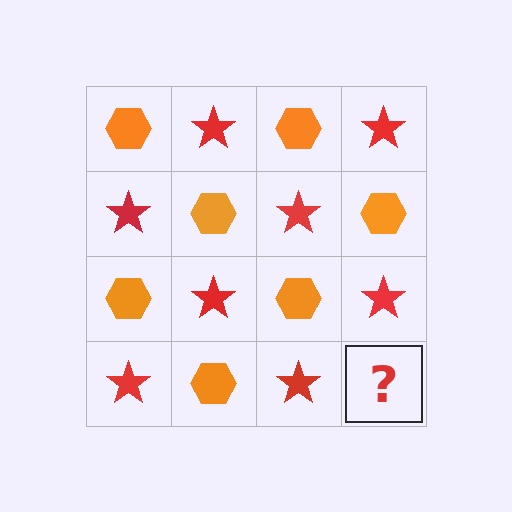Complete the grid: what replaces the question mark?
The question mark should be replaced with an orange hexagon.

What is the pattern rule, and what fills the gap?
The rule is that it alternates orange hexagon and red star in a checkerboard pattern. The gap should be filled with an orange hexagon.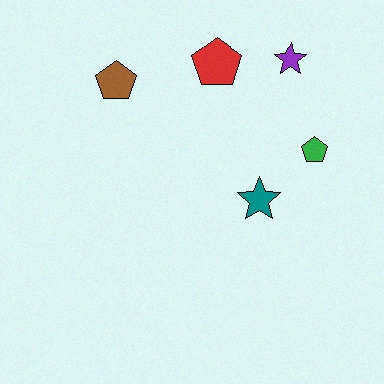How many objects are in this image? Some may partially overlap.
There are 5 objects.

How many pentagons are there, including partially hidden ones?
There are 3 pentagons.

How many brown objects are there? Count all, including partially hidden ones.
There is 1 brown object.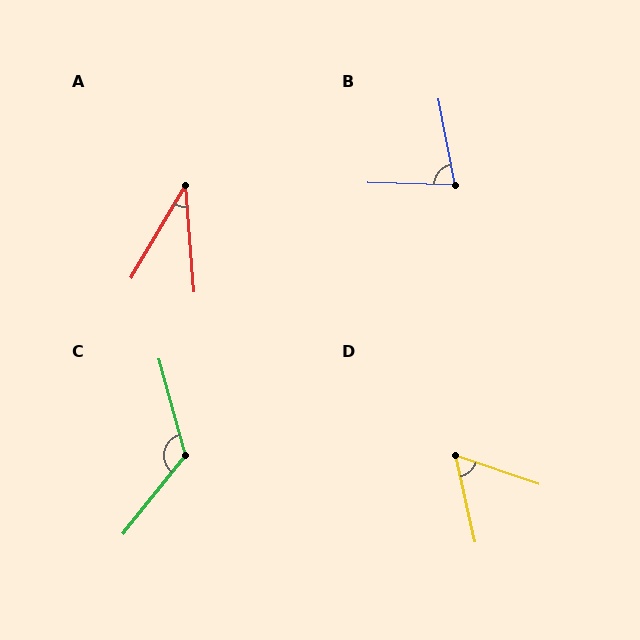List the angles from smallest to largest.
A (35°), D (58°), B (77°), C (126°).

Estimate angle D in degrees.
Approximately 58 degrees.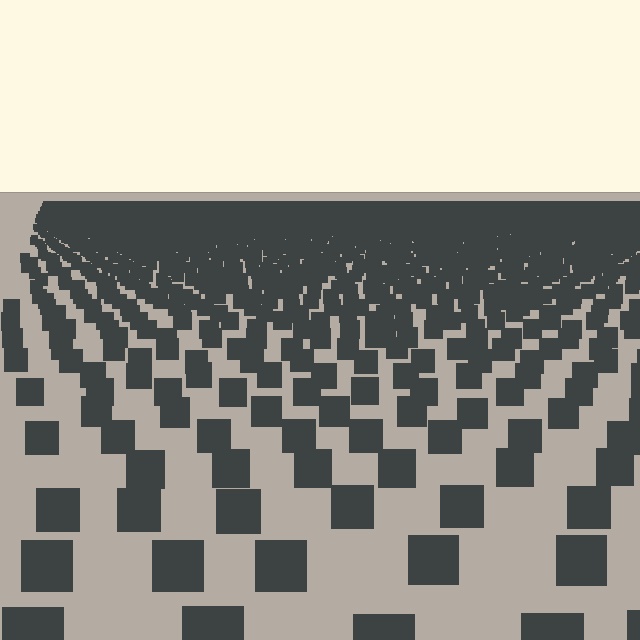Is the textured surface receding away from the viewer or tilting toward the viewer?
The surface is receding away from the viewer. Texture elements get smaller and denser toward the top.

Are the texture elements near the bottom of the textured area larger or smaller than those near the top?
Larger. Near the bottom, elements are closer to the viewer and appear at a bigger on-screen size.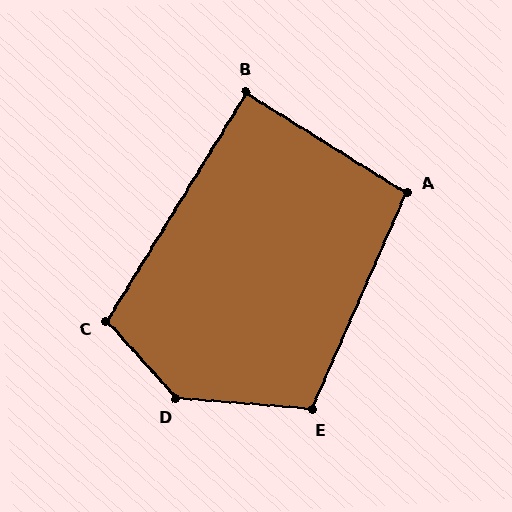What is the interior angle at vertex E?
Approximately 109 degrees (obtuse).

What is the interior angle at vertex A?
Approximately 99 degrees (obtuse).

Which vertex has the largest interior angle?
D, at approximately 137 degrees.